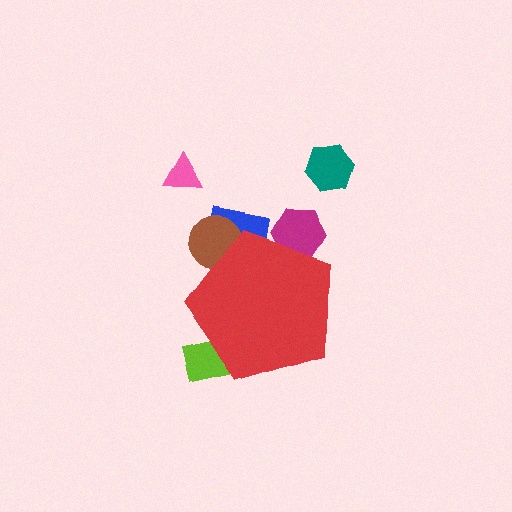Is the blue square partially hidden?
Yes, the blue square is partially hidden behind the red pentagon.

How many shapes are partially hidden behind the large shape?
4 shapes are partially hidden.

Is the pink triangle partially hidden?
No, the pink triangle is fully visible.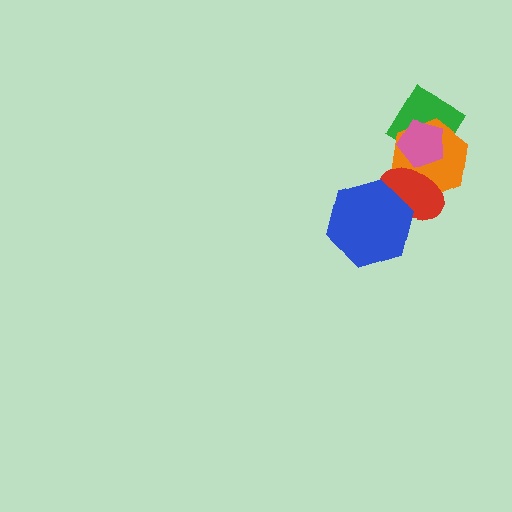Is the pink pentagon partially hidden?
Yes, it is partially covered by another shape.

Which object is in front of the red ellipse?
The blue hexagon is in front of the red ellipse.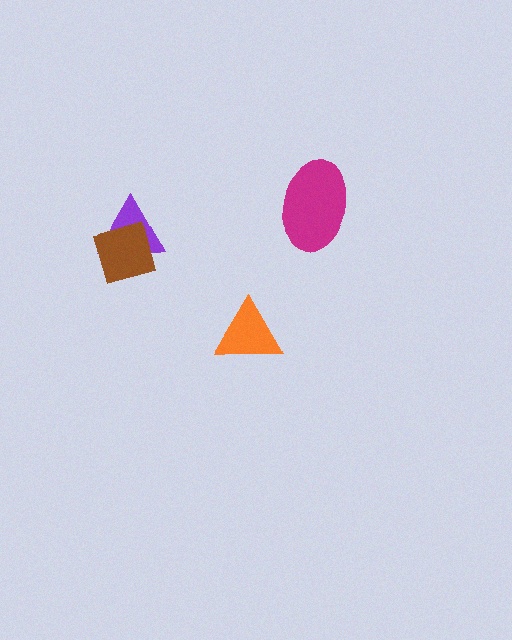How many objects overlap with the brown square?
1 object overlaps with the brown square.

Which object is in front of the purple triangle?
The brown square is in front of the purple triangle.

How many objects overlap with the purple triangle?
1 object overlaps with the purple triangle.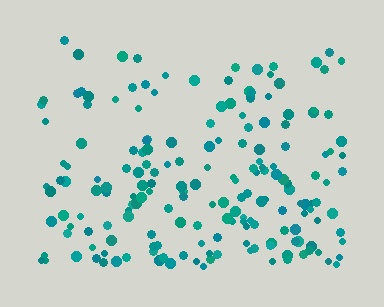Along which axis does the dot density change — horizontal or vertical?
Vertical.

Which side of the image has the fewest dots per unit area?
The top.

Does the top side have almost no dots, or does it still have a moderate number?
Still a moderate number, just noticeably fewer than the bottom.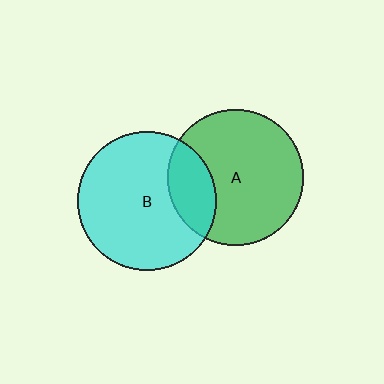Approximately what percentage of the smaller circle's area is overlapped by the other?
Approximately 20%.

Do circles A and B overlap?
Yes.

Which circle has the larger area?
Circle B (cyan).